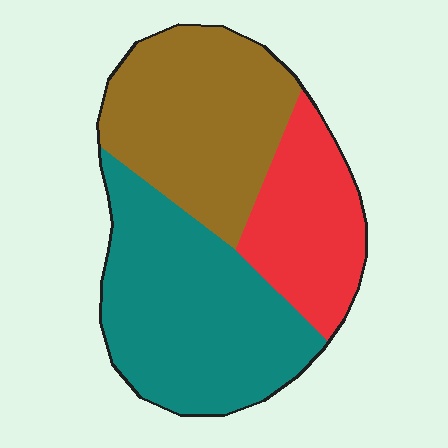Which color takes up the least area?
Red, at roughly 25%.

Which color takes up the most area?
Teal, at roughly 40%.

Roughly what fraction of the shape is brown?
Brown takes up between a third and a half of the shape.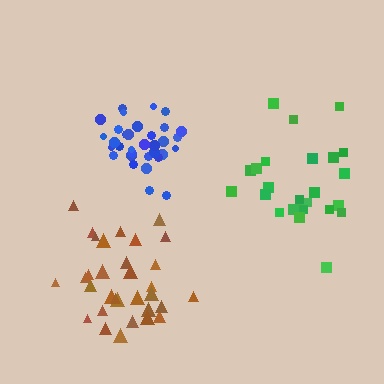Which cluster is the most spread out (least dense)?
Green.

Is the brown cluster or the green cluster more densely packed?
Brown.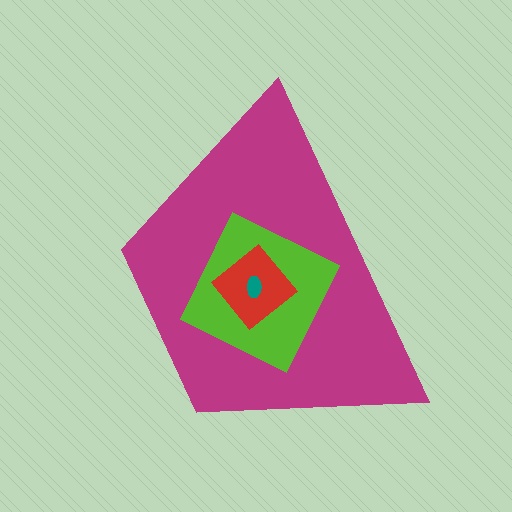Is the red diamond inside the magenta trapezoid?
Yes.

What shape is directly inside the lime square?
The red diamond.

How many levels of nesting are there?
4.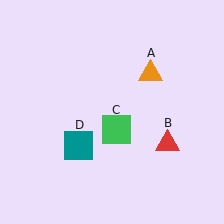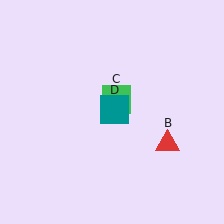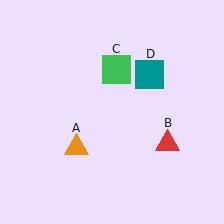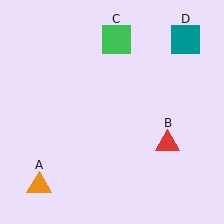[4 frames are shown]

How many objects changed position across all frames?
3 objects changed position: orange triangle (object A), green square (object C), teal square (object D).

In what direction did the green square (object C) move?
The green square (object C) moved up.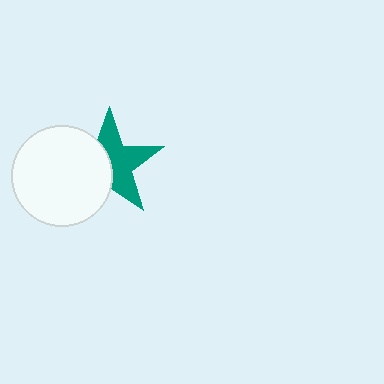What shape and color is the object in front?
The object in front is a white circle.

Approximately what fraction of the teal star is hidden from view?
Roughly 45% of the teal star is hidden behind the white circle.